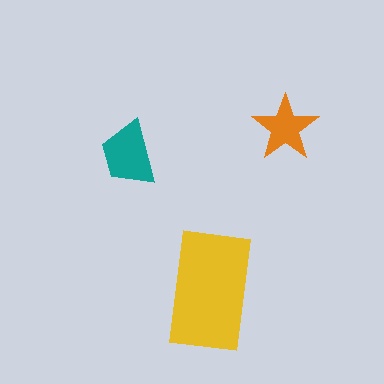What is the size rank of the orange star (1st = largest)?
3rd.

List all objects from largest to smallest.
The yellow rectangle, the teal trapezoid, the orange star.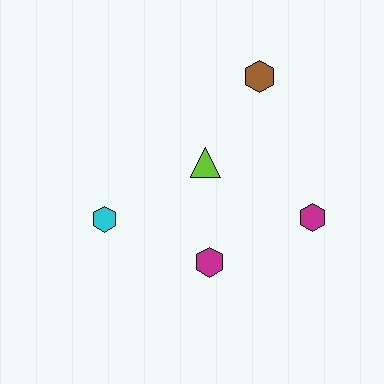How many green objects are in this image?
There are no green objects.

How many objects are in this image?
There are 5 objects.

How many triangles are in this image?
There is 1 triangle.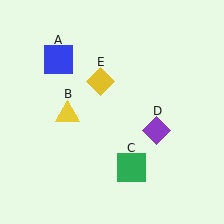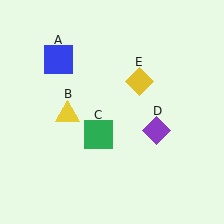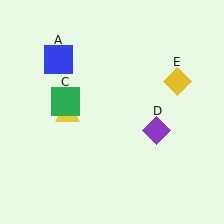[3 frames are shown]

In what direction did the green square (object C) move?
The green square (object C) moved up and to the left.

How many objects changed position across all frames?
2 objects changed position: green square (object C), yellow diamond (object E).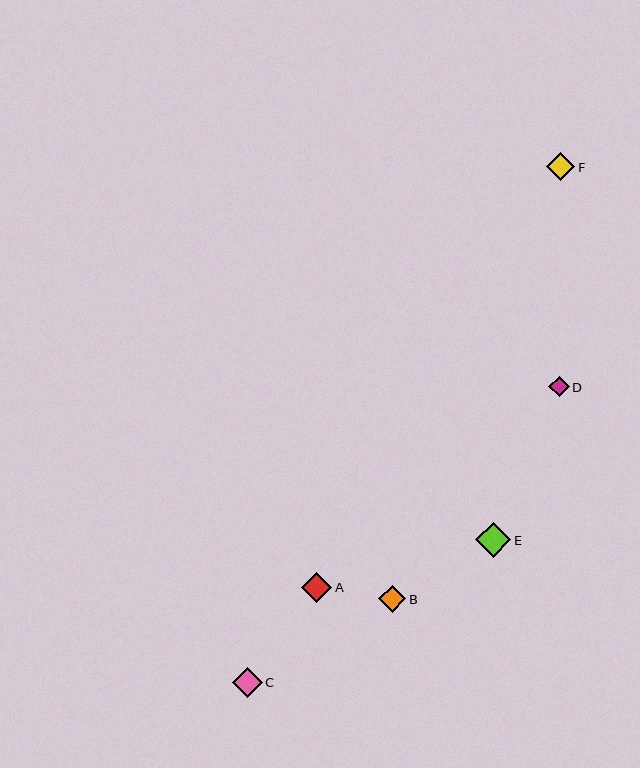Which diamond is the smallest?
Diamond D is the smallest with a size of approximately 20 pixels.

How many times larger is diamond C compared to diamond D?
Diamond C is approximately 1.5 times the size of diamond D.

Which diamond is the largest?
Diamond E is the largest with a size of approximately 35 pixels.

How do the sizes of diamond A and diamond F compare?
Diamond A and diamond F are approximately the same size.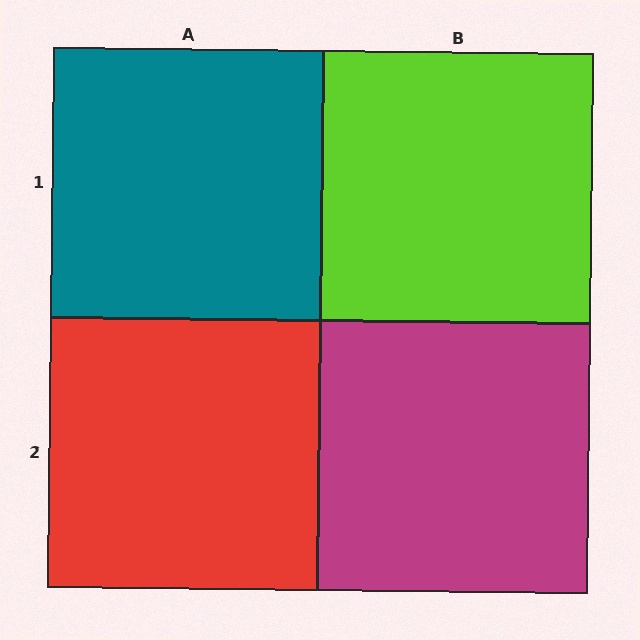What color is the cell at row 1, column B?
Lime.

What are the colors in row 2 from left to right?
Red, magenta.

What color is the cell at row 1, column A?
Teal.